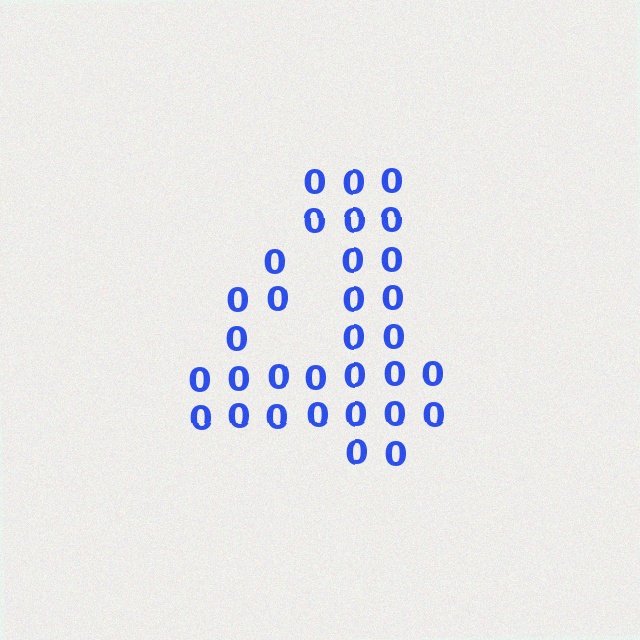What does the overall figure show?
The overall figure shows the digit 4.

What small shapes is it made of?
It is made of small digit 0's.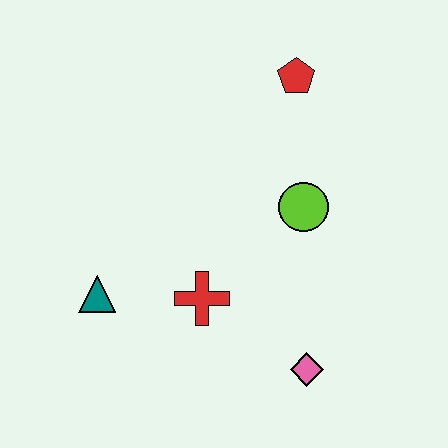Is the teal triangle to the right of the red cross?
No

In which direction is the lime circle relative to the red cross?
The lime circle is to the right of the red cross.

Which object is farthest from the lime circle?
The teal triangle is farthest from the lime circle.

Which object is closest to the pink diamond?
The red cross is closest to the pink diamond.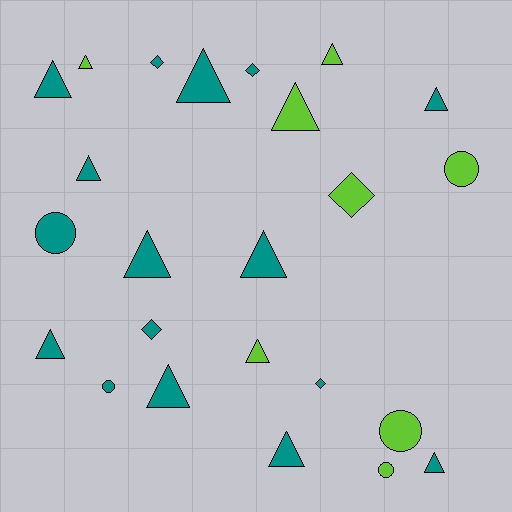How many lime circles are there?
There are 3 lime circles.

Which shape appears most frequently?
Triangle, with 14 objects.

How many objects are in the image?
There are 24 objects.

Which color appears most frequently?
Teal, with 16 objects.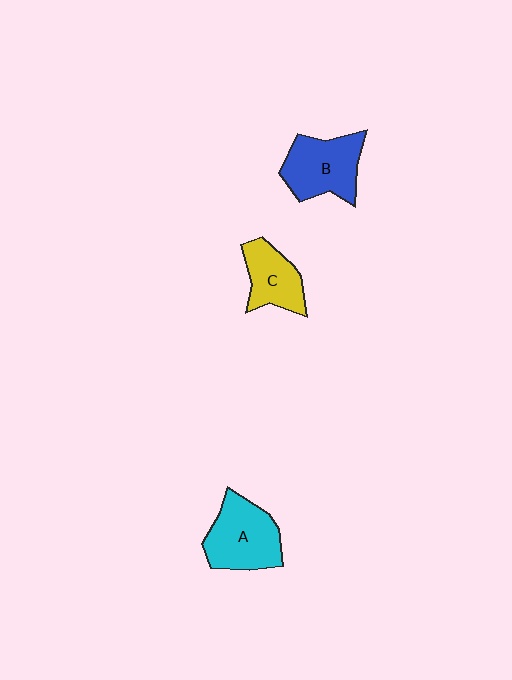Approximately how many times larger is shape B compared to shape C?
Approximately 1.4 times.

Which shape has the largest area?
Shape A (cyan).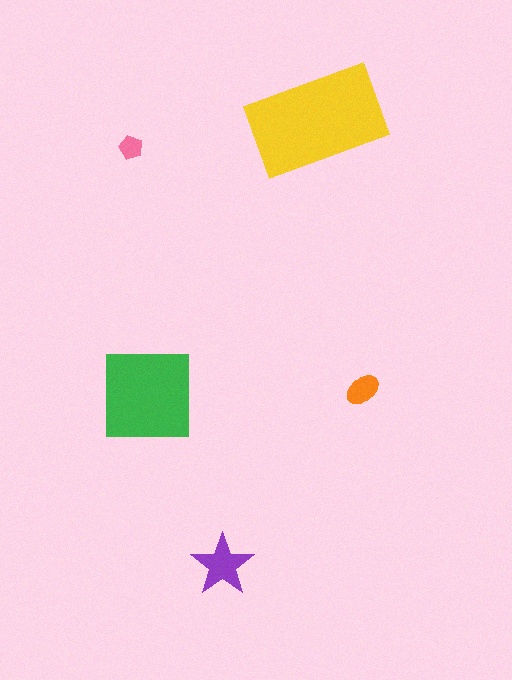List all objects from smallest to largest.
The pink pentagon, the orange ellipse, the purple star, the green square, the yellow rectangle.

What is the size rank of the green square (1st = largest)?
2nd.